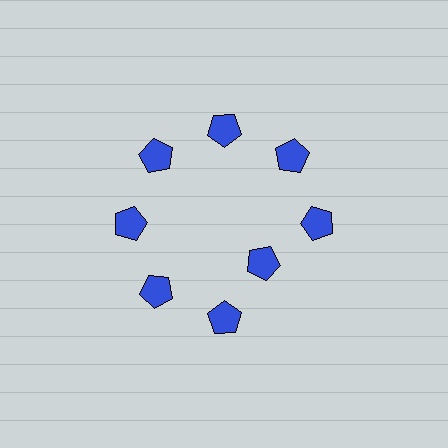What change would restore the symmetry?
The symmetry would be restored by moving it outward, back onto the ring so that all 8 pentagons sit at equal angles and equal distance from the center.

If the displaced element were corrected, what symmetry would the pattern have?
It would have 8-fold rotational symmetry — the pattern would map onto itself every 45 degrees.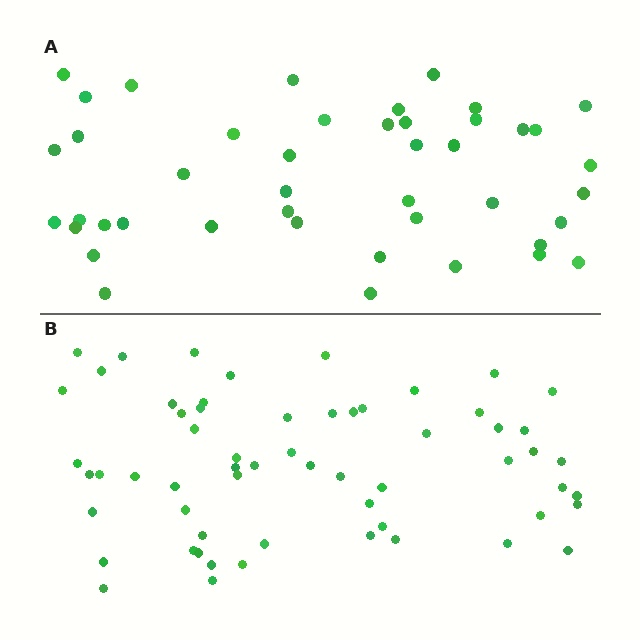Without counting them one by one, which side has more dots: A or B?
Region B (the bottom region) has more dots.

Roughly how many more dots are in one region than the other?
Region B has approximately 15 more dots than region A.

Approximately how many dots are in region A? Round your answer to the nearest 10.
About 40 dots. (The exact count is 44, which rounds to 40.)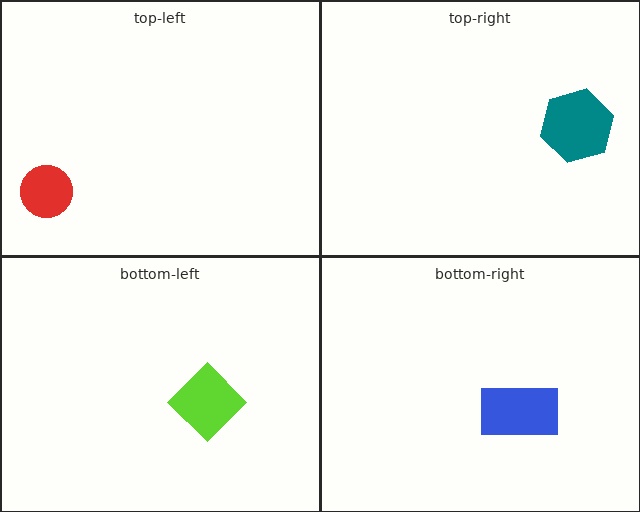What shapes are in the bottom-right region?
The blue rectangle.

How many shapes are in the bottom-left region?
1.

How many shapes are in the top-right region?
1.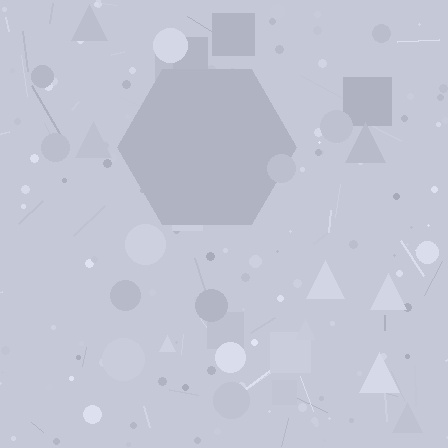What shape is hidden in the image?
A hexagon is hidden in the image.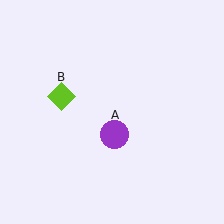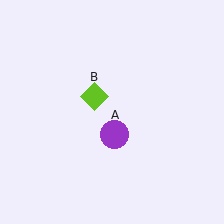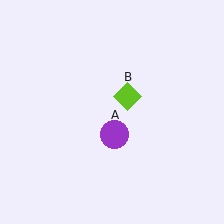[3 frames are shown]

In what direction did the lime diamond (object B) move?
The lime diamond (object B) moved right.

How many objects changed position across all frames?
1 object changed position: lime diamond (object B).